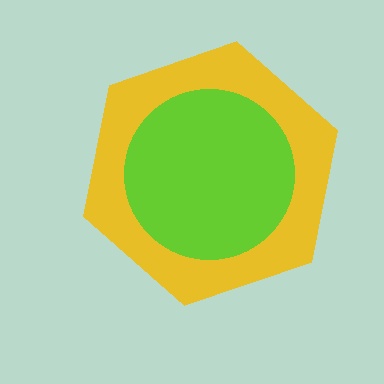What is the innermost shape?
The lime circle.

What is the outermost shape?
The yellow hexagon.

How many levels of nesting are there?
2.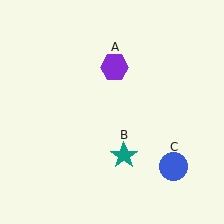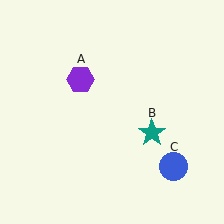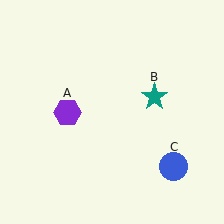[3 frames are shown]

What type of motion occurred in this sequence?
The purple hexagon (object A), teal star (object B) rotated counterclockwise around the center of the scene.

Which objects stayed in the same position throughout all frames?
Blue circle (object C) remained stationary.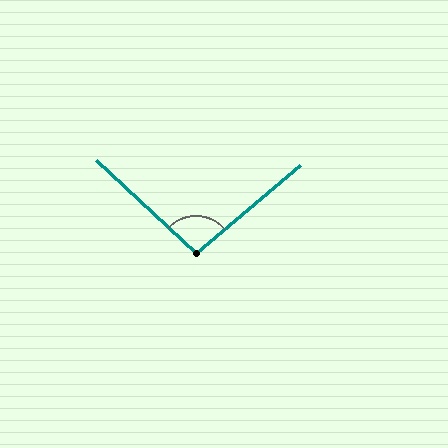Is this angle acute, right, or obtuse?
It is obtuse.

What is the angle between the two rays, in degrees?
Approximately 97 degrees.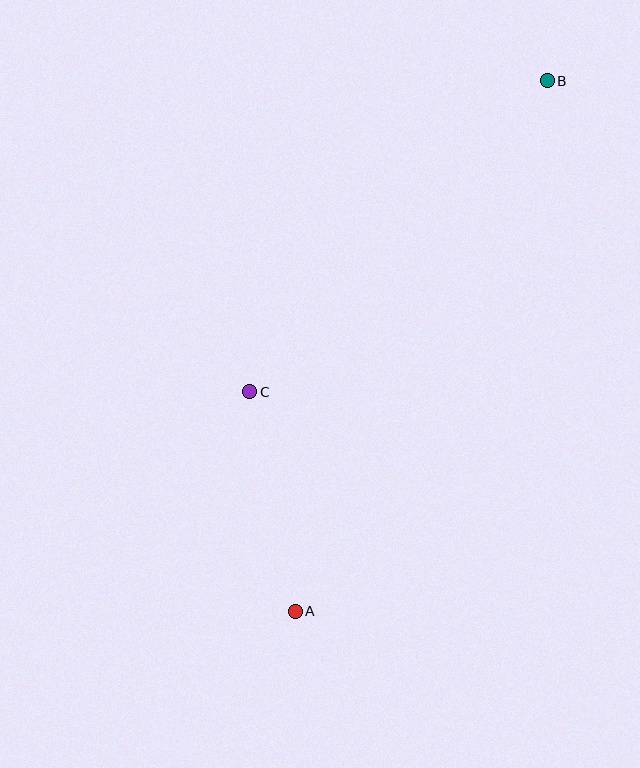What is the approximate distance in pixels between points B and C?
The distance between B and C is approximately 430 pixels.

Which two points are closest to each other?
Points A and C are closest to each other.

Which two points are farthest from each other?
Points A and B are farthest from each other.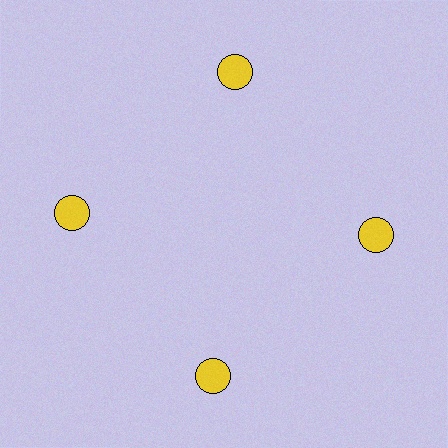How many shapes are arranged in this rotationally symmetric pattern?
There are 4 shapes, arranged in 4 groups of 1.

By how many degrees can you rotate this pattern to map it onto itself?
The pattern maps onto itself every 90 degrees of rotation.